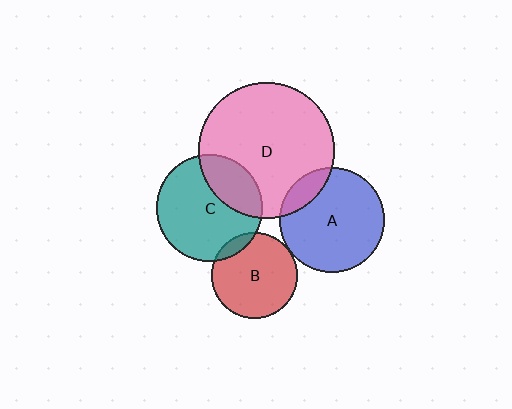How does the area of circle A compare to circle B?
Approximately 1.5 times.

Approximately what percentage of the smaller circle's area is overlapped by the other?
Approximately 5%.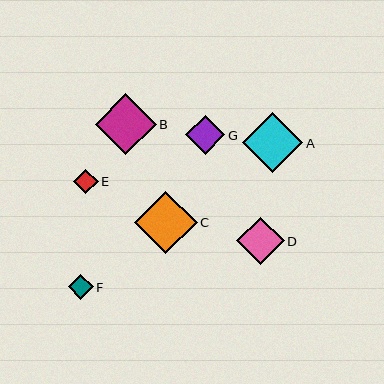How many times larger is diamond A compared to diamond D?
Diamond A is approximately 1.3 times the size of diamond D.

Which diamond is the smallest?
Diamond E is the smallest with a size of approximately 24 pixels.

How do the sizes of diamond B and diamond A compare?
Diamond B and diamond A are approximately the same size.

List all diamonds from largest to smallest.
From largest to smallest: C, B, A, D, G, F, E.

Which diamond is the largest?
Diamond C is the largest with a size of approximately 62 pixels.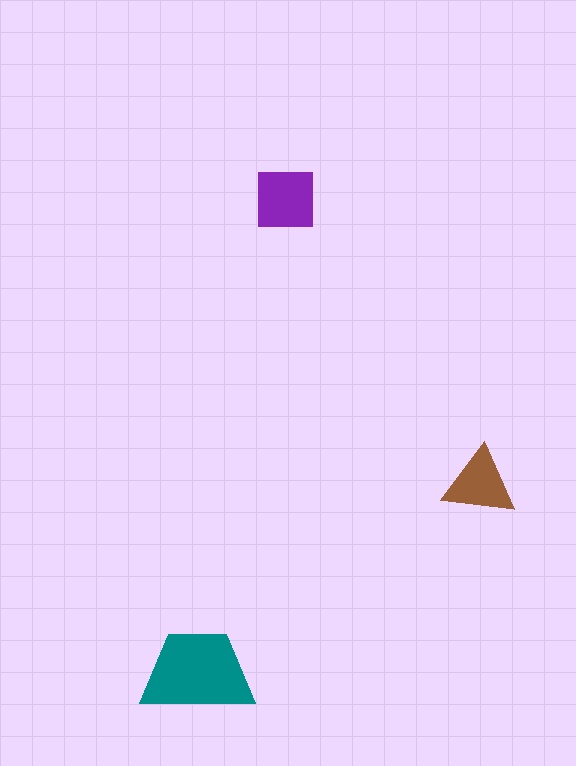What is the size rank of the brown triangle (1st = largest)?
3rd.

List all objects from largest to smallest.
The teal trapezoid, the purple square, the brown triangle.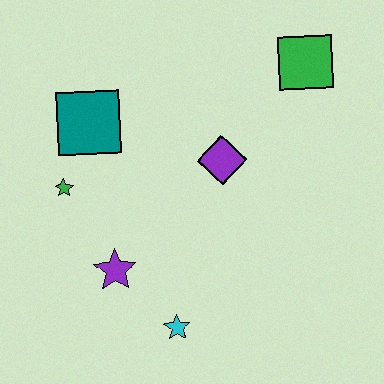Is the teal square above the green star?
Yes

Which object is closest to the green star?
The teal square is closest to the green star.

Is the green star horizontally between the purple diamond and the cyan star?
No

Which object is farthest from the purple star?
The green square is farthest from the purple star.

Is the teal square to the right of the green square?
No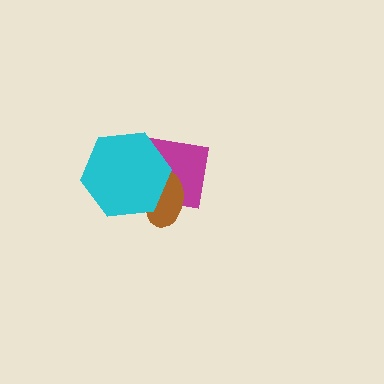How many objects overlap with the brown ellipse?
2 objects overlap with the brown ellipse.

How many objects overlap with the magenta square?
2 objects overlap with the magenta square.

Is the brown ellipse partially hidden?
Yes, it is partially covered by another shape.